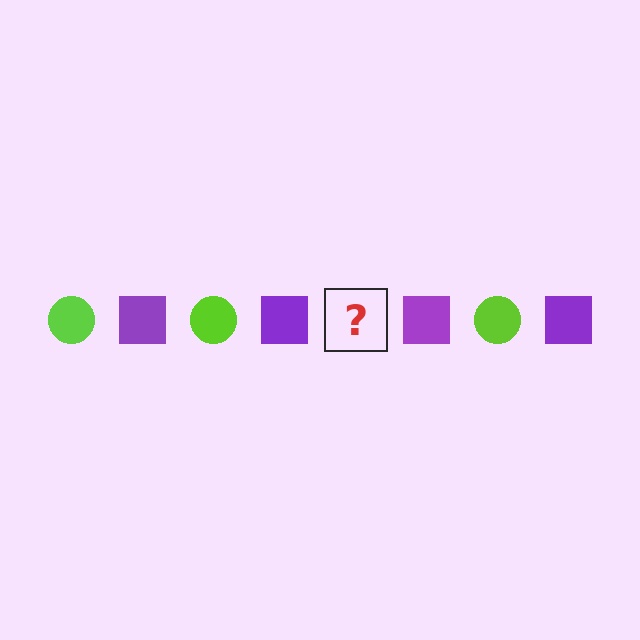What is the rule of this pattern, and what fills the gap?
The rule is that the pattern alternates between lime circle and purple square. The gap should be filled with a lime circle.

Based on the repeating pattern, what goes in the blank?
The blank should be a lime circle.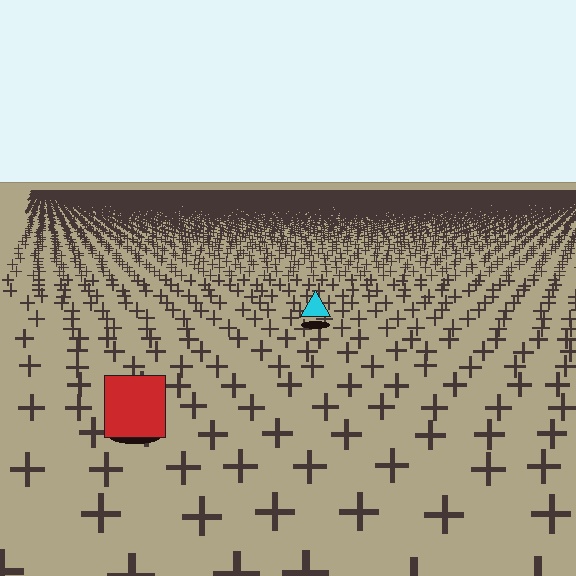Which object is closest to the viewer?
The red square is closest. The texture marks near it are larger and more spread out.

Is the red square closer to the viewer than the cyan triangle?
Yes. The red square is closer — you can tell from the texture gradient: the ground texture is coarser near it.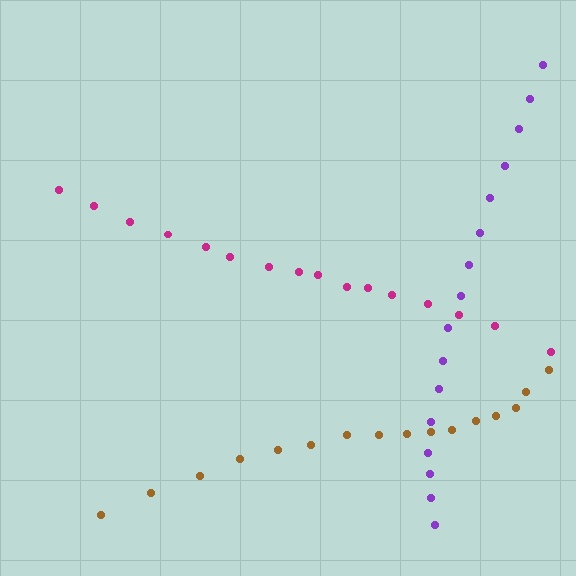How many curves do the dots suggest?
There are 3 distinct paths.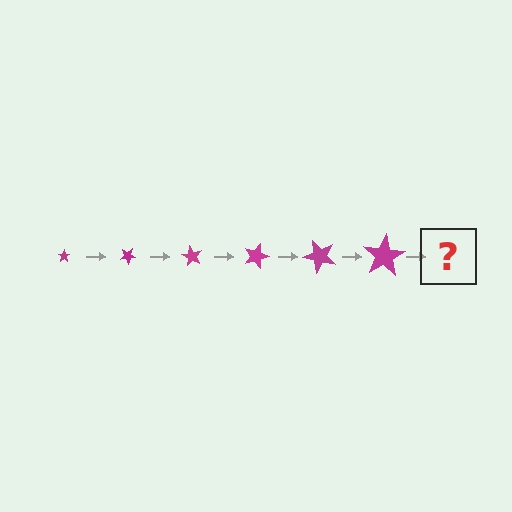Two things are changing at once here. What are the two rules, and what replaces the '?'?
The two rules are that the star grows larger each step and it rotates 30 degrees each step. The '?' should be a star, larger than the previous one and rotated 180 degrees from the start.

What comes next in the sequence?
The next element should be a star, larger than the previous one and rotated 180 degrees from the start.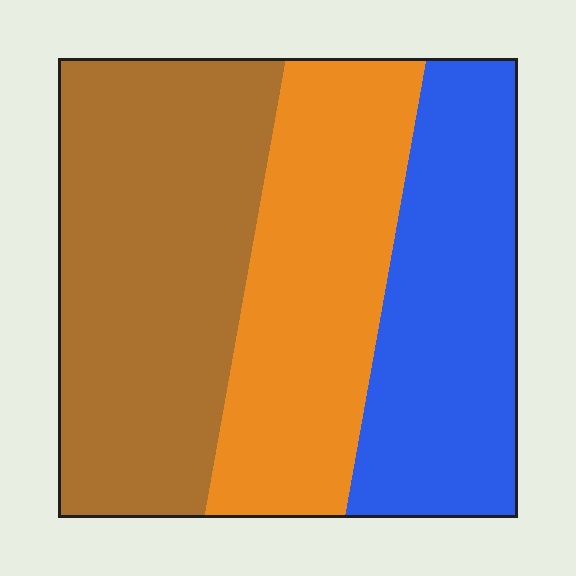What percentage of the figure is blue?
Blue takes up between a sixth and a third of the figure.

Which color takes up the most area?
Brown, at roughly 40%.